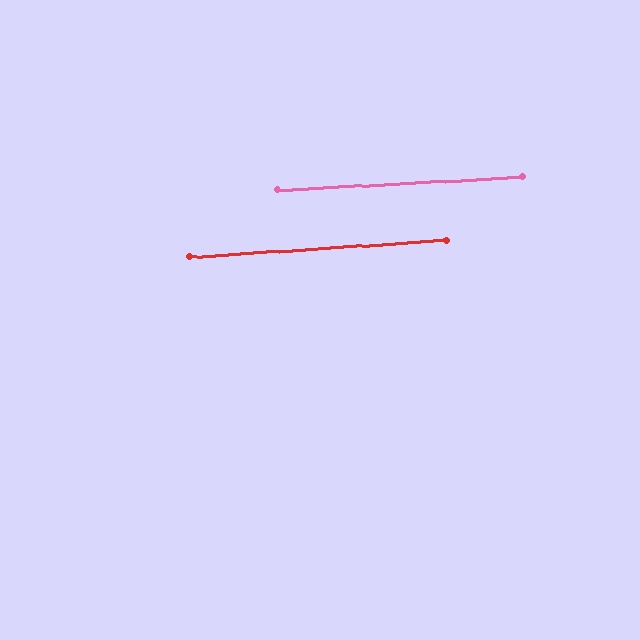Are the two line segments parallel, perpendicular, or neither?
Parallel — their directions differ by only 0.7°.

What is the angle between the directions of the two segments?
Approximately 1 degree.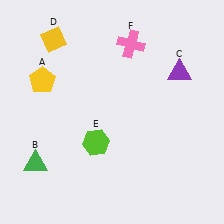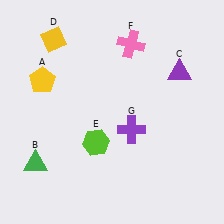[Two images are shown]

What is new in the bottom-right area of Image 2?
A purple cross (G) was added in the bottom-right area of Image 2.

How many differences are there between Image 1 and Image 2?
There is 1 difference between the two images.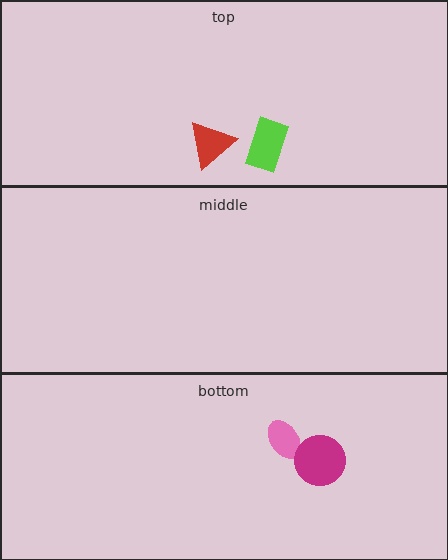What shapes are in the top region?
The red triangle, the lime rectangle.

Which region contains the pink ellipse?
The bottom region.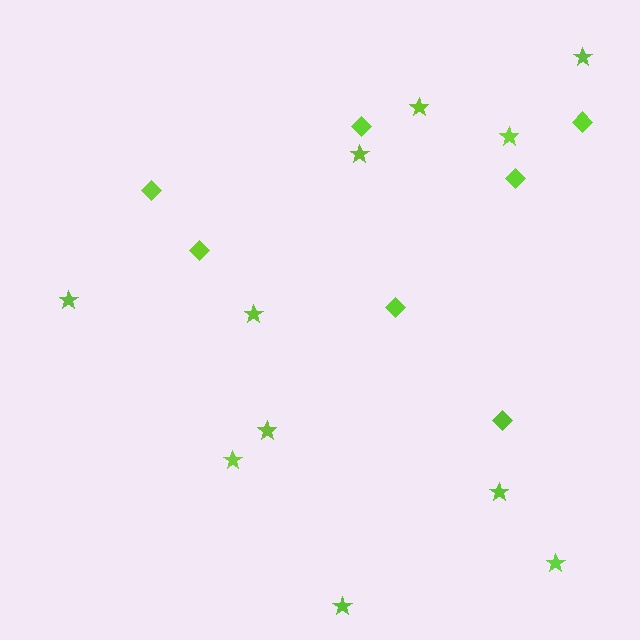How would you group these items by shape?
There are 2 groups: one group of stars (11) and one group of diamonds (7).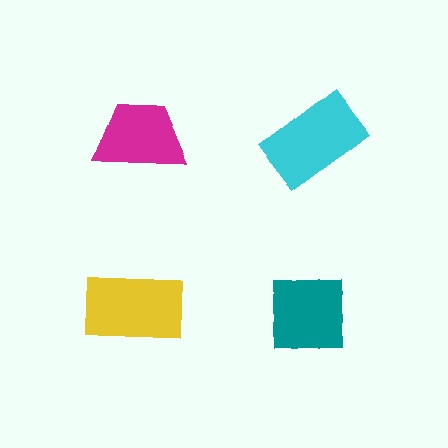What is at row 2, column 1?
A yellow rectangle.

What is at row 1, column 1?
A magenta trapezoid.